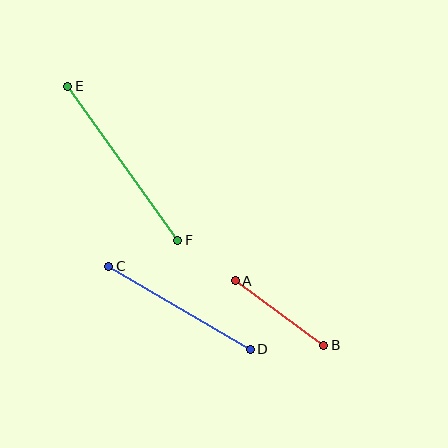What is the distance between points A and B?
The distance is approximately 110 pixels.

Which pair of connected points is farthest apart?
Points E and F are farthest apart.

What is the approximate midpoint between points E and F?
The midpoint is at approximately (123, 163) pixels.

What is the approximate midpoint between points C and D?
The midpoint is at approximately (180, 308) pixels.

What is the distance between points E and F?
The distance is approximately 189 pixels.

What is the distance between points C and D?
The distance is approximately 164 pixels.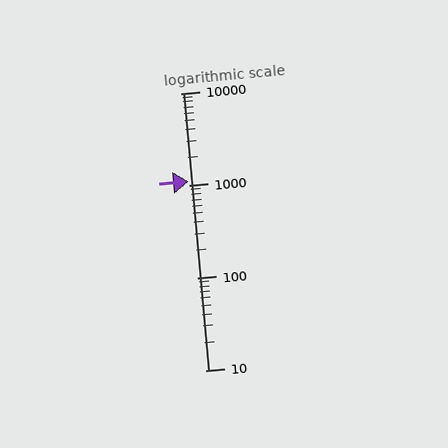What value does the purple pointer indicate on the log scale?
The pointer indicates approximately 1100.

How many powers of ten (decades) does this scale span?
The scale spans 3 decades, from 10 to 10000.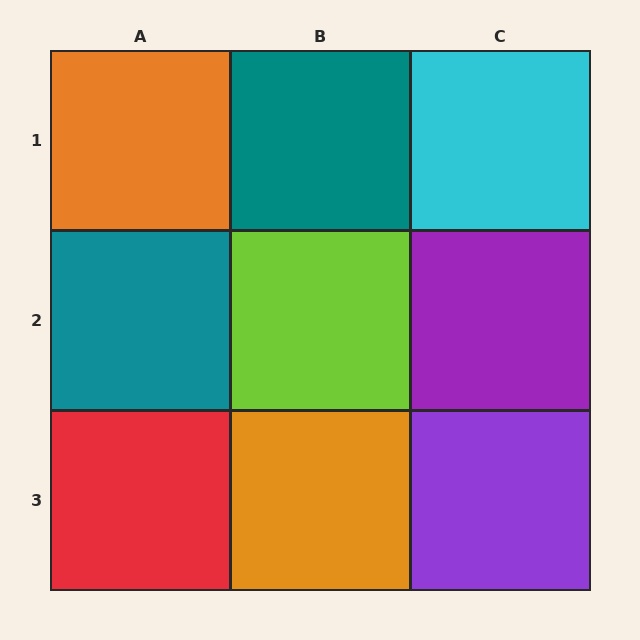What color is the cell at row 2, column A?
Teal.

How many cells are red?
1 cell is red.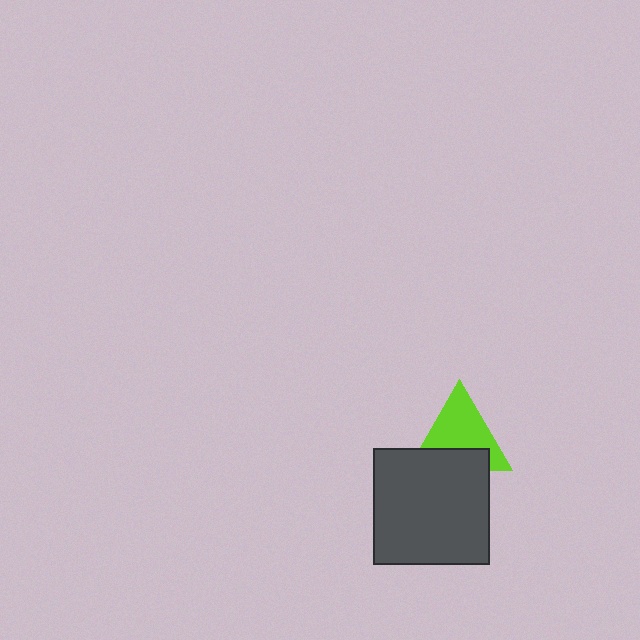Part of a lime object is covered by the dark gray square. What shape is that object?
It is a triangle.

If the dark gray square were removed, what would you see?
You would see the complete lime triangle.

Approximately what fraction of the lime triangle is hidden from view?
Roughly 37% of the lime triangle is hidden behind the dark gray square.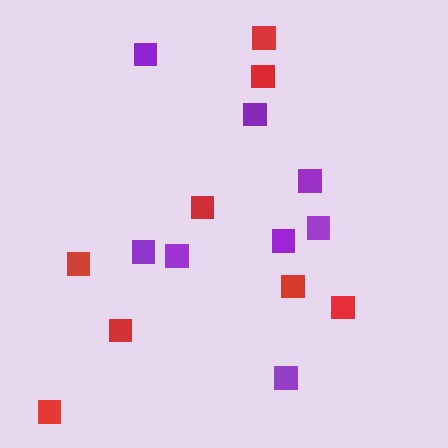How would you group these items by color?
There are 2 groups: one group of red squares (8) and one group of purple squares (8).